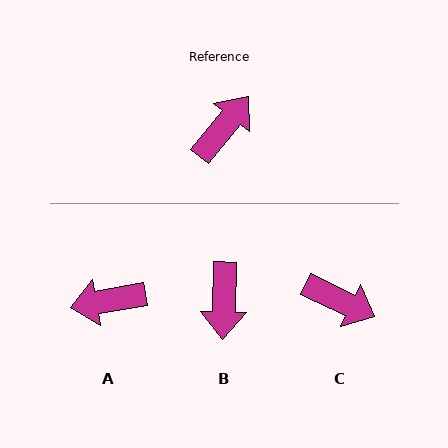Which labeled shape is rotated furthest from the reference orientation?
B, about 143 degrees away.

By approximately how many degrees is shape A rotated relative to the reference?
Approximately 139 degrees counter-clockwise.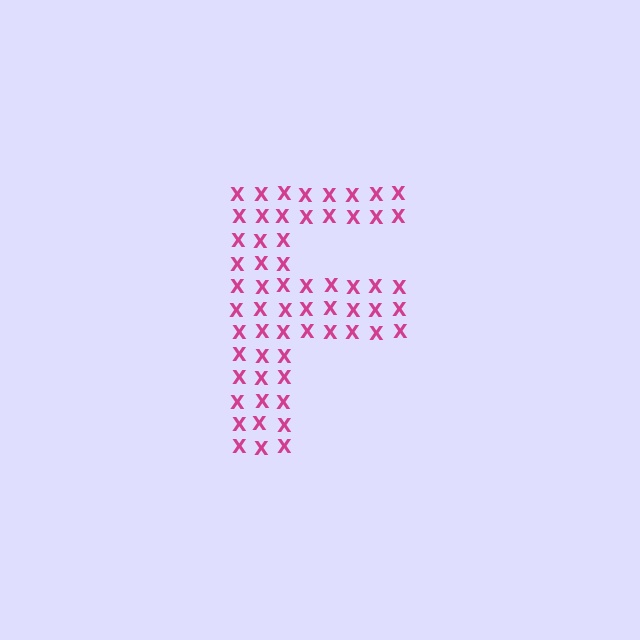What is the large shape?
The large shape is the letter F.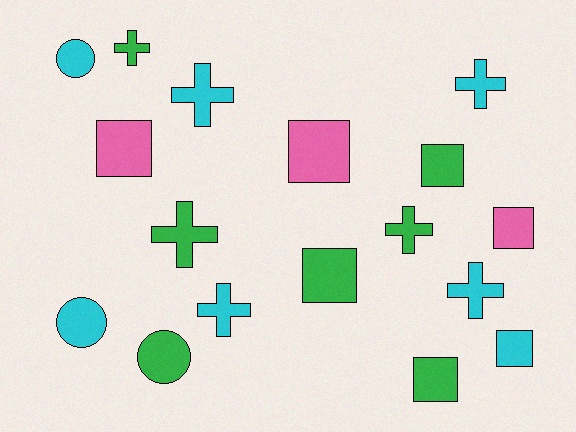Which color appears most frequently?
Cyan, with 7 objects.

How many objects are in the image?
There are 17 objects.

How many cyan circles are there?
There are 2 cyan circles.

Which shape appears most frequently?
Square, with 7 objects.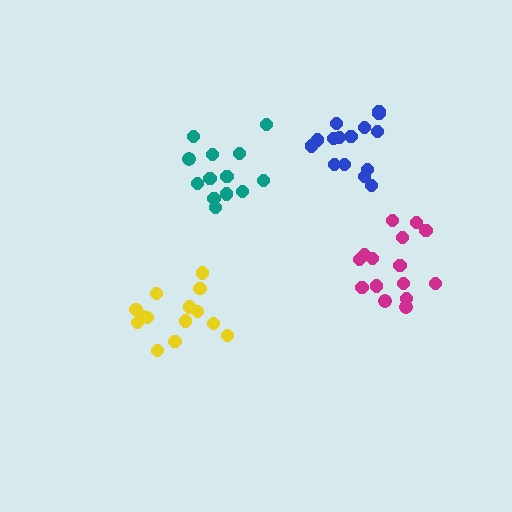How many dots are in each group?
Group 1: 14 dots, Group 2: 13 dots, Group 3: 15 dots, Group 4: 15 dots (57 total).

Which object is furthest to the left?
The yellow cluster is leftmost.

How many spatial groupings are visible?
There are 4 spatial groupings.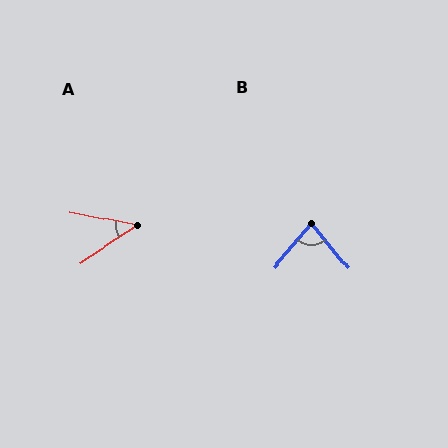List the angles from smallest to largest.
A (44°), B (79°).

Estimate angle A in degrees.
Approximately 44 degrees.